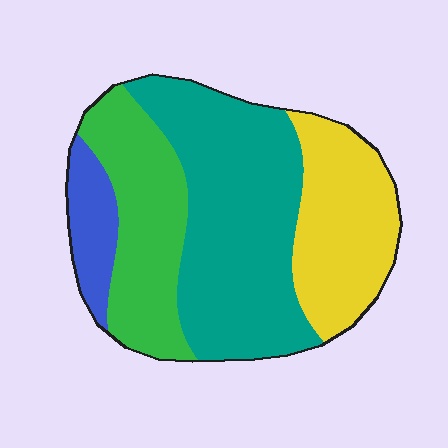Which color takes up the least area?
Blue, at roughly 10%.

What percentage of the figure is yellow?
Yellow covers about 25% of the figure.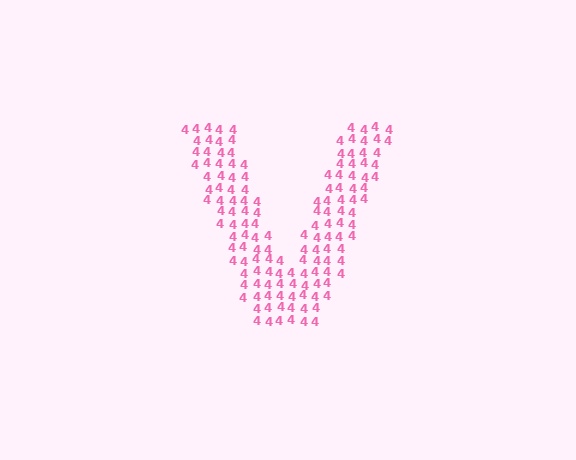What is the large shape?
The large shape is the letter V.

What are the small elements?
The small elements are digit 4's.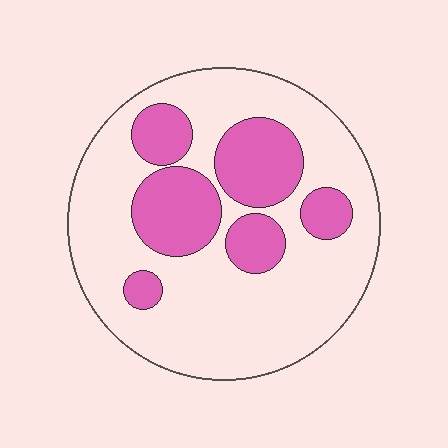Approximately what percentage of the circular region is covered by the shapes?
Approximately 30%.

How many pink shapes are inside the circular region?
6.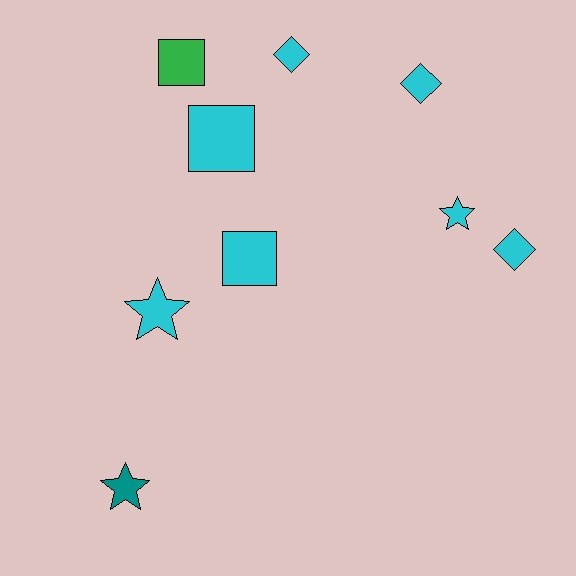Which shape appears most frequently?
Square, with 3 objects.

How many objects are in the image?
There are 9 objects.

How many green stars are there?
There are no green stars.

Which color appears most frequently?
Cyan, with 7 objects.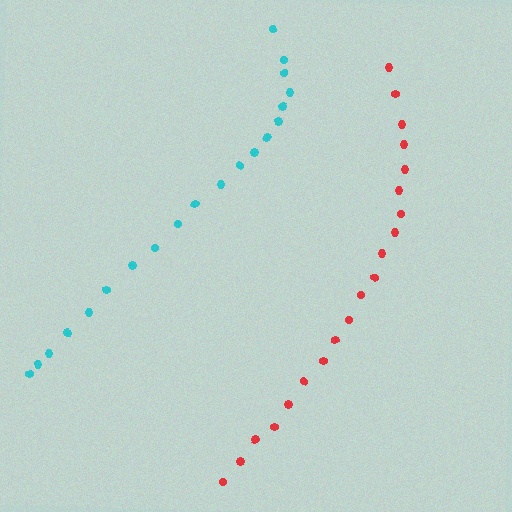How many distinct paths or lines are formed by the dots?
There are 2 distinct paths.